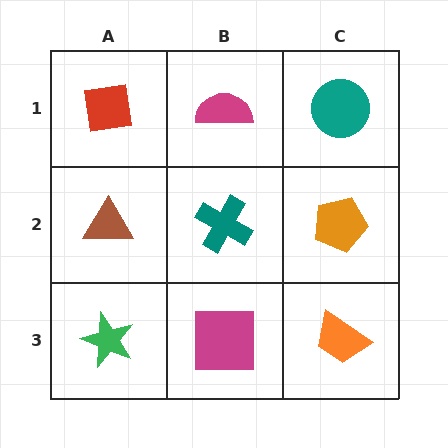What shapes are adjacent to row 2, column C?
A teal circle (row 1, column C), an orange trapezoid (row 3, column C), a teal cross (row 2, column B).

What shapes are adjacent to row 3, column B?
A teal cross (row 2, column B), a green star (row 3, column A), an orange trapezoid (row 3, column C).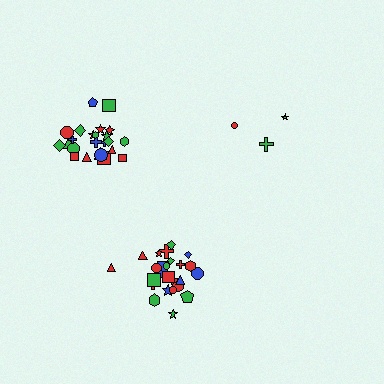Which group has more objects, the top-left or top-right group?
The top-left group.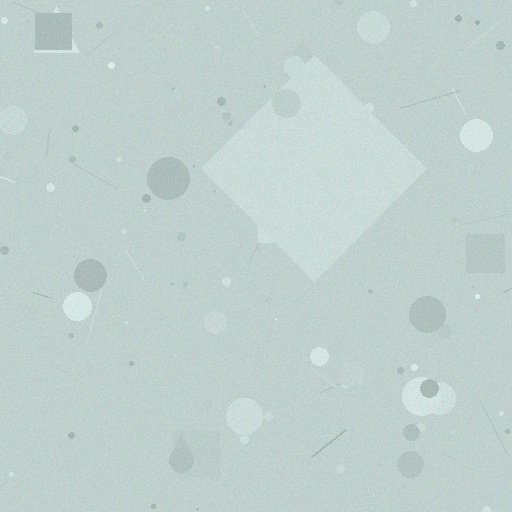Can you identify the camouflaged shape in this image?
The camouflaged shape is a diamond.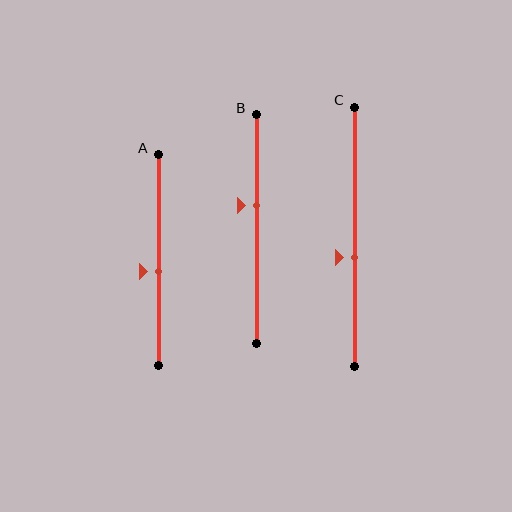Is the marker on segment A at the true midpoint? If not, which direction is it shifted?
No, the marker on segment A is shifted downward by about 5% of the segment length.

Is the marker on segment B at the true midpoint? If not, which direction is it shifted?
No, the marker on segment B is shifted upward by about 10% of the segment length.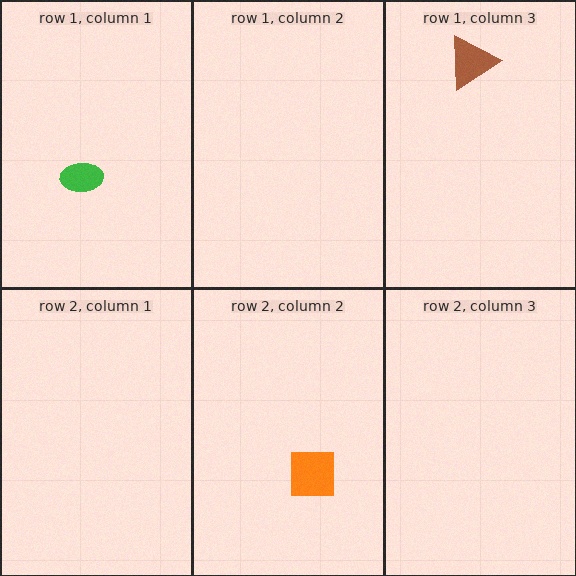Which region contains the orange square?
The row 2, column 2 region.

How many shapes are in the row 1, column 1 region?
1.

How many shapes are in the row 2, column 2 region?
1.